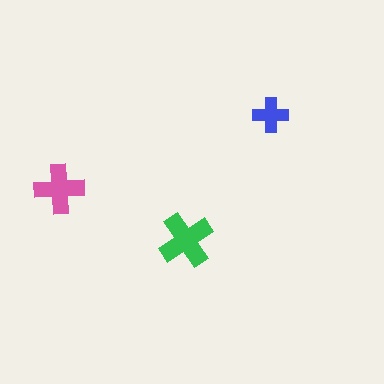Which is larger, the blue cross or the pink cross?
The pink one.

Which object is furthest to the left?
The pink cross is leftmost.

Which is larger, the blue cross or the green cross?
The green one.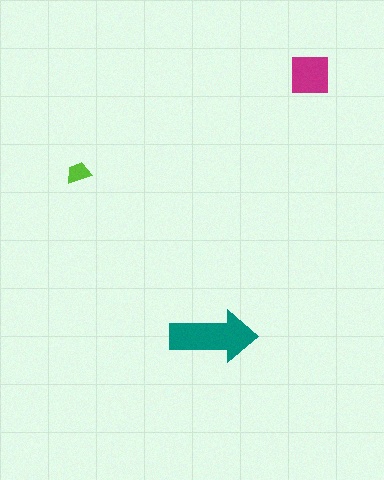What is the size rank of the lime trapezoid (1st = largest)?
3rd.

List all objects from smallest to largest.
The lime trapezoid, the magenta square, the teal arrow.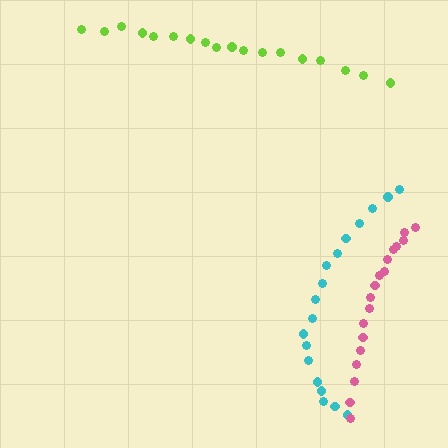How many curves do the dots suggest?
There are 3 distinct paths.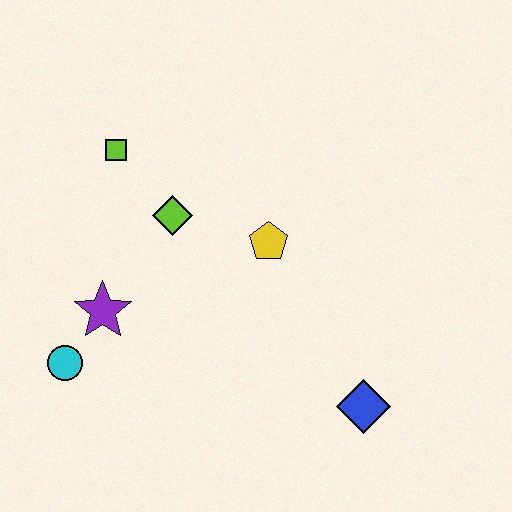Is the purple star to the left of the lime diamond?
Yes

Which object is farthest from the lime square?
The blue diamond is farthest from the lime square.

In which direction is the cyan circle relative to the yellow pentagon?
The cyan circle is to the left of the yellow pentagon.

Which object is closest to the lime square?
The lime diamond is closest to the lime square.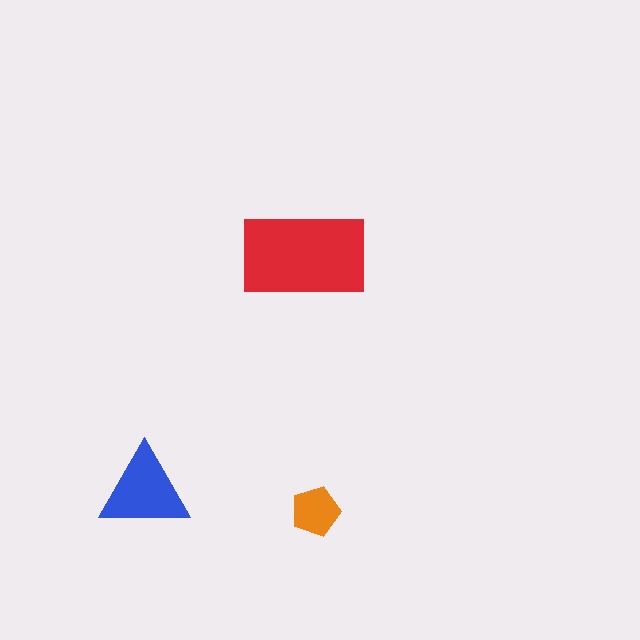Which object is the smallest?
The orange pentagon.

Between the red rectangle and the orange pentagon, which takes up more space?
The red rectangle.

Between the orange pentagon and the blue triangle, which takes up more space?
The blue triangle.